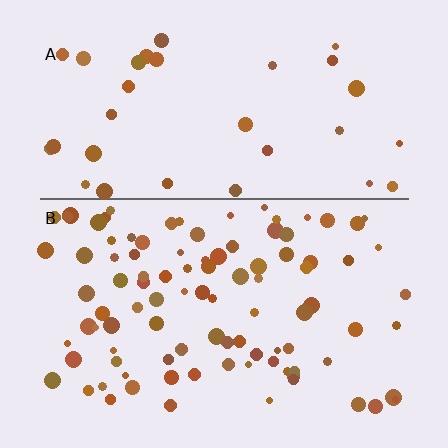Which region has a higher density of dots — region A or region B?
B (the bottom).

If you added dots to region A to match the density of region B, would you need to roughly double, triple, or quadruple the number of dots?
Approximately triple.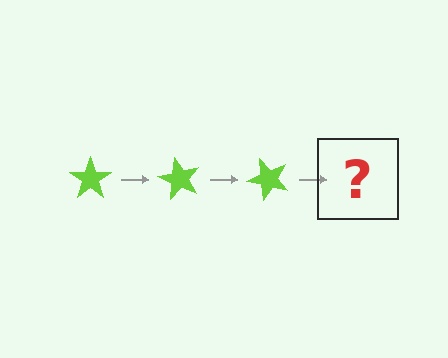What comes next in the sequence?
The next element should be a lime star rotated 180 degrees.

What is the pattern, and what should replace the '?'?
The pattern is that the star rotates 60 degrees each step. The '?' should be a lime star rotated 180 degrees.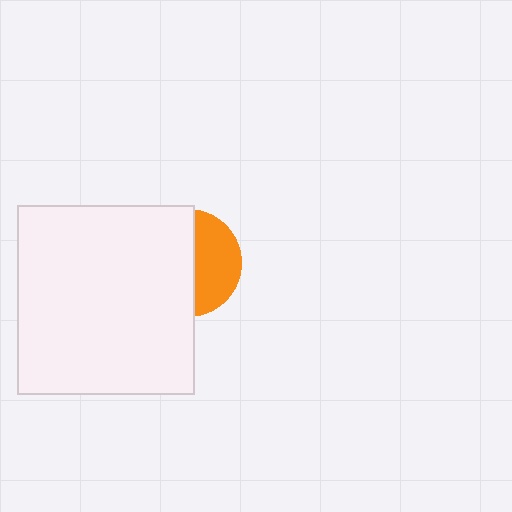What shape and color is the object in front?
The object in front is a white rectangle.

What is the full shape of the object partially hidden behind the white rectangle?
The partially hidden object is an orange circle.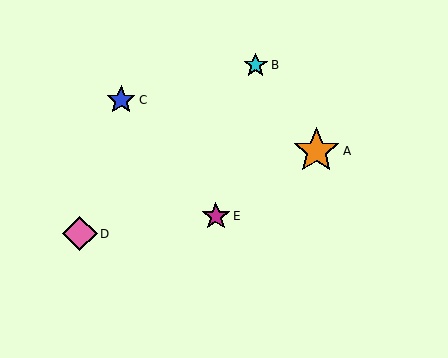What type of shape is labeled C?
Shape C is a blue star.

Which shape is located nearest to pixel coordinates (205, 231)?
The magenta star (labeled E) at (216, 216) is nearest to that location.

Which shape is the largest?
The orange star (labeled A) is the largest.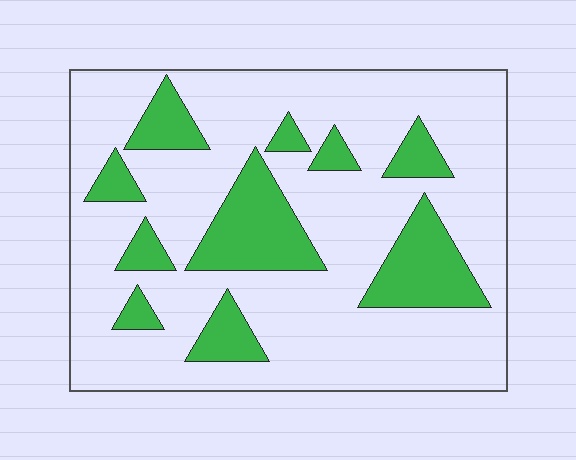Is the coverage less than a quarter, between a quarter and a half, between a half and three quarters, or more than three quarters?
Less than a quarter.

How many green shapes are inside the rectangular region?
10.